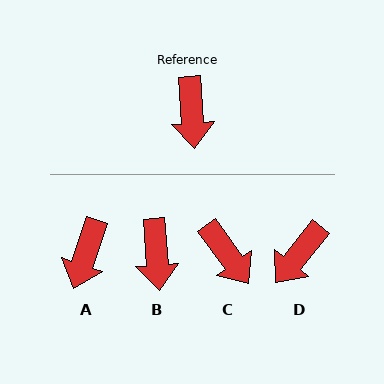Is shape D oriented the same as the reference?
No, it is off by about 43 degrees.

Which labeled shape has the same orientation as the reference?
B.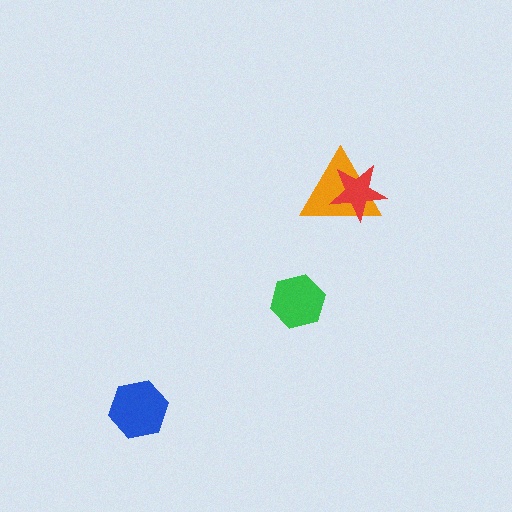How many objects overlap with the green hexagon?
0 objects overlap with the green hexagon.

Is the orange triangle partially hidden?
Yes, it is partially covered by another shape.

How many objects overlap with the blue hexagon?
0 objects overlap with the blue hexagon.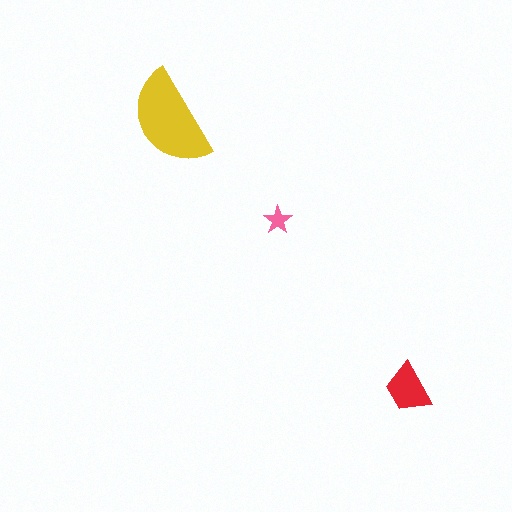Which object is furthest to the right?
The red trapezoid is rightmost.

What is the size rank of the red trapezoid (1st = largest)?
2nd.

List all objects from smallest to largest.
The pink star, the red trapezoid, the yellow semicircle.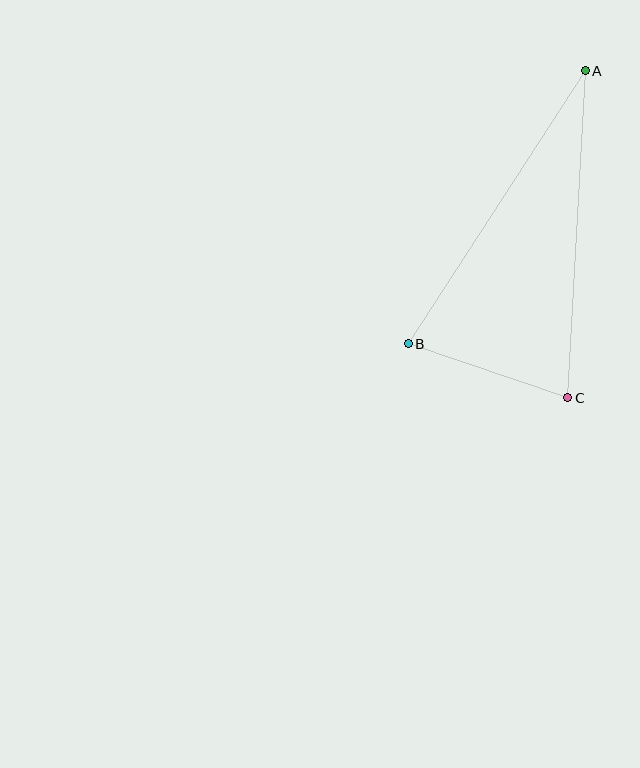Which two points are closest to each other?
Points B and C are closest to each other.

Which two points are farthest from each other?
Points A and C are farthest from each other.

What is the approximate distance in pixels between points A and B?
The distance between A and B is approximately 325 pixels.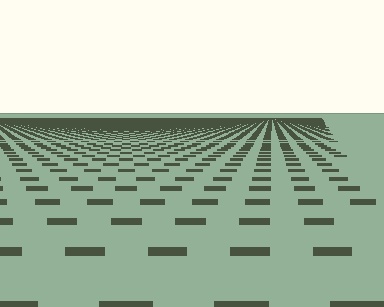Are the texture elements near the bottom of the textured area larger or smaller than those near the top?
Larger. Near the bottom, elements are closer to the viewer and appear at a bigger on-screen size.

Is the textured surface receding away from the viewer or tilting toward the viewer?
The surface is receding away from the viewer. Texture elements get smaller and denser toward the top.